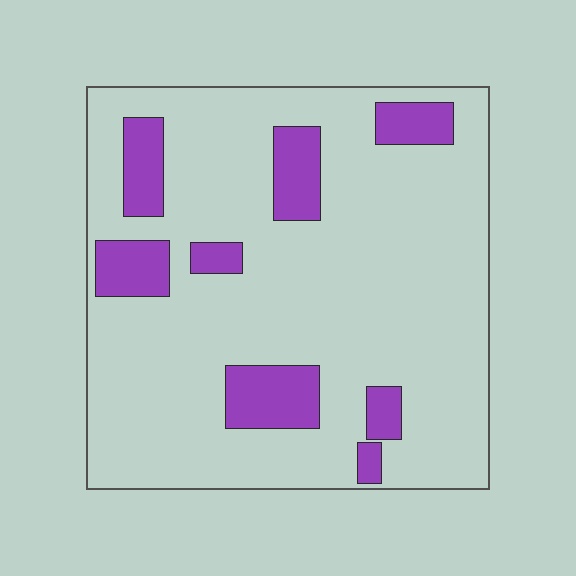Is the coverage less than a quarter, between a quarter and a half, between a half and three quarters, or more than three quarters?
Less than a quarter.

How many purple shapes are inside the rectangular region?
8.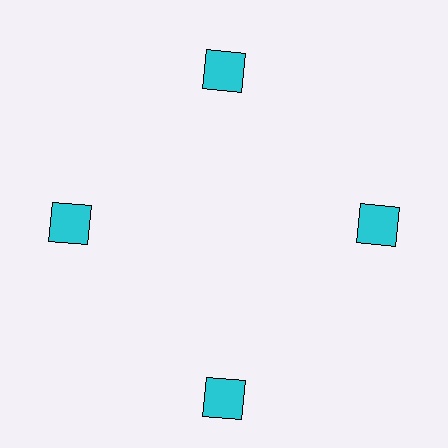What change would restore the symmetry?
The symmetry would be restored by moving it inward, back onto the ring so that all 4 squares sit at equal angles and equal distance from the center.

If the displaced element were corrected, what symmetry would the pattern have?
It would have 4-fold rotational symmetry — the pattern would map onto itself every 90 degrees.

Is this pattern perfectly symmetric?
No. The 4 cyan squares are arranged in a ring, but one element near the 6 o'clock position is pushed outward from the center, breaking the 4-fold rotational symmetry.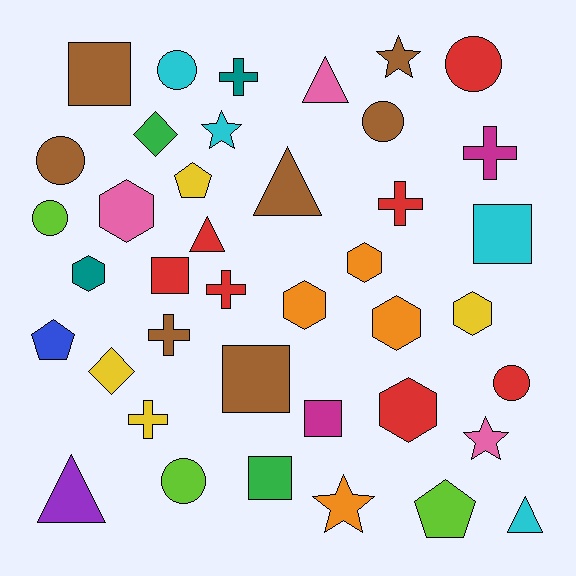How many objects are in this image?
There are 40 objects.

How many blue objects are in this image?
There is 1 blue object.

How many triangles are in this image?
There are 5 triangles.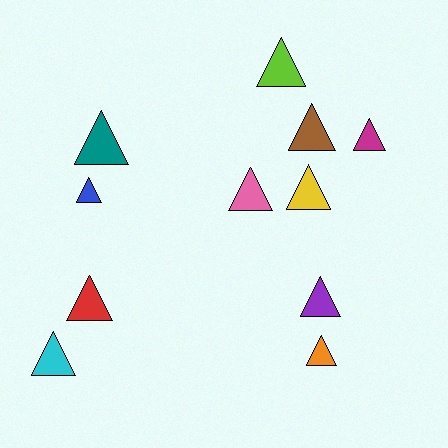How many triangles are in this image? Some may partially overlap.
There are 11 triangles.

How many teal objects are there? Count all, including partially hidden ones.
There is 1 teal object.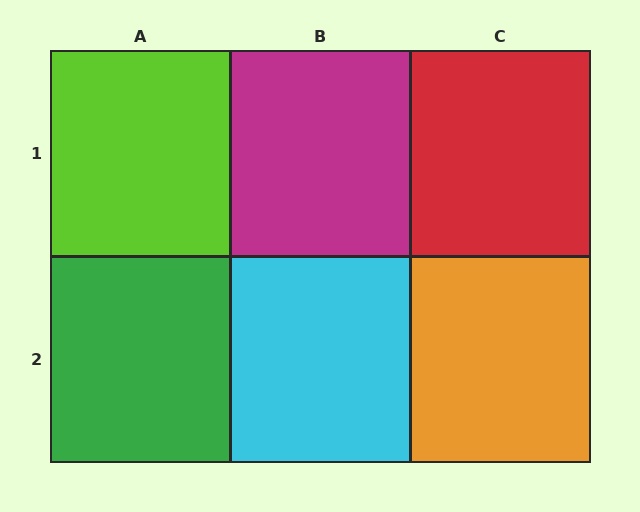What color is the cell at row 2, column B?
Cyan.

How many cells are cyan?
1 cell is cyan.